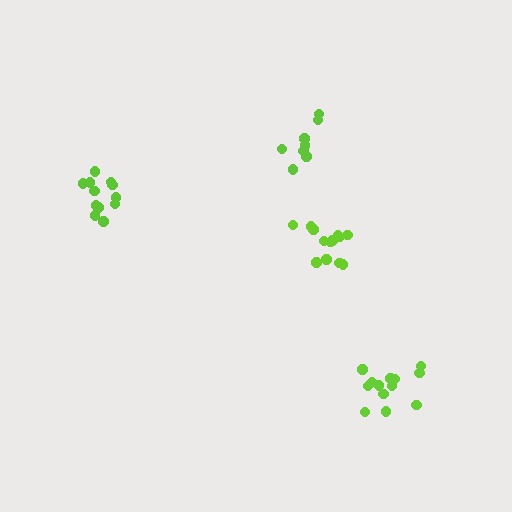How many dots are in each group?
Group 1: 13 dots, Group 2: 12 dots, Group 3: 8 dots, Group 4: 13 dots (46 total).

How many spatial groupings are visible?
There are 4 spatial groupings.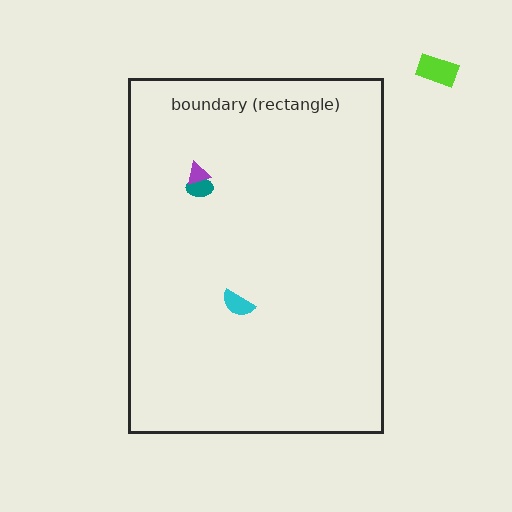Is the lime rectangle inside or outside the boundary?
Outside.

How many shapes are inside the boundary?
3 inside, 1 outside.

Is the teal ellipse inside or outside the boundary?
Inside.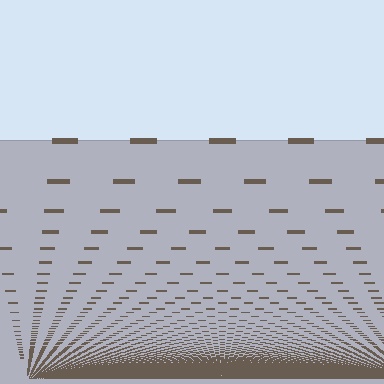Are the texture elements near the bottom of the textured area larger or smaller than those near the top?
Smaller. The gradient is inverted — elements near the bottom are smaller and denser.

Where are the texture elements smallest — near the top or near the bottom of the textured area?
Near the bottom.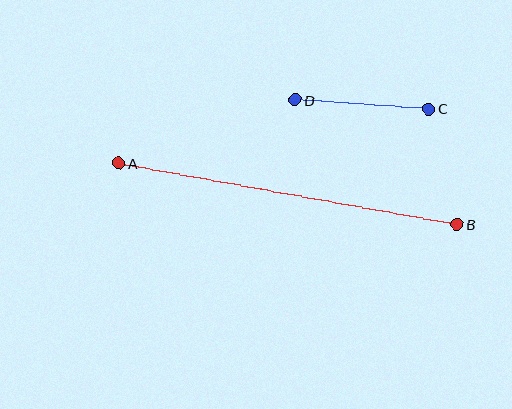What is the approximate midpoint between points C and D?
The midpoint is at approximately (362, 104) pixels.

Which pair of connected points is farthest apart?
Points A and B are farthest apart.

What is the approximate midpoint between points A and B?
The midpoint is at approximately (288, 194) pixels.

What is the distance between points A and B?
The distance is approximately 343 pixels.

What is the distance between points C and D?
The distance is approximately 134 pixels.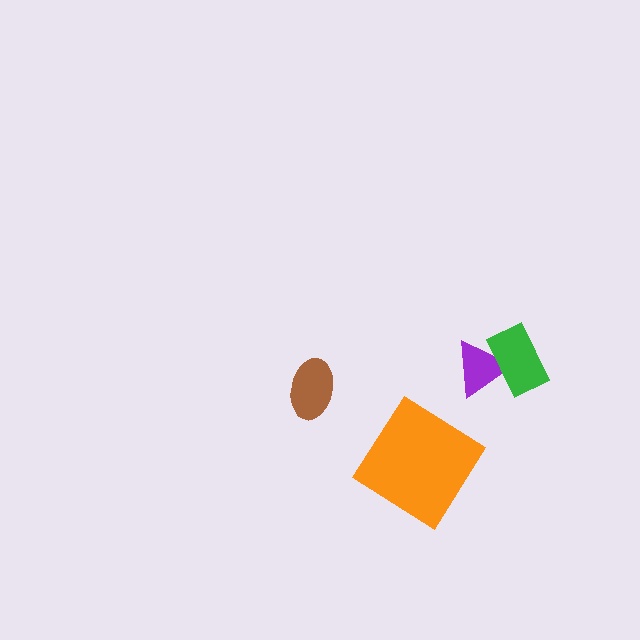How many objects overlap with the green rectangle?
1 object overlaps with the green rectangle.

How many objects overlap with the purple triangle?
1 object overlaps with the purple triangle.